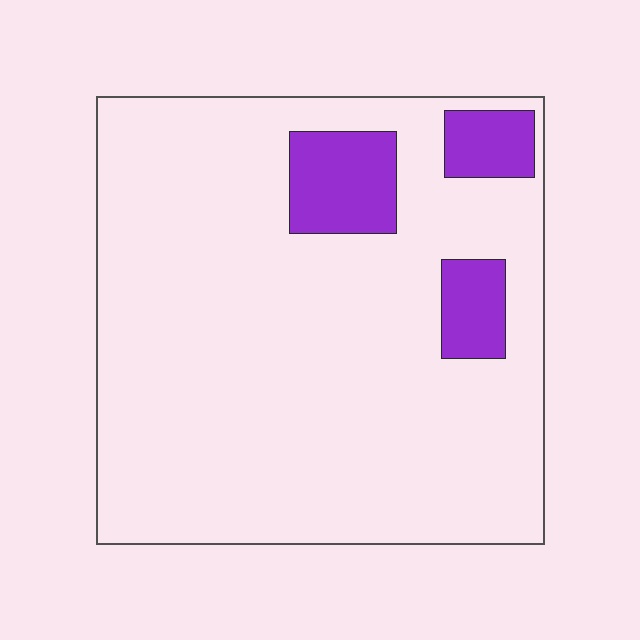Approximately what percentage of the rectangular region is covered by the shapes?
Approximately 10%.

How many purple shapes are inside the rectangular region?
3.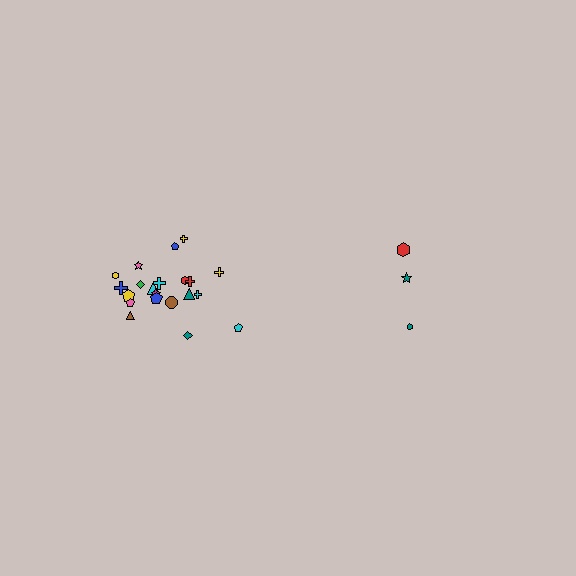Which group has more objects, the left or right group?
The left group.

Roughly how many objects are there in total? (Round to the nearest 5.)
Roughly 25 objects in total.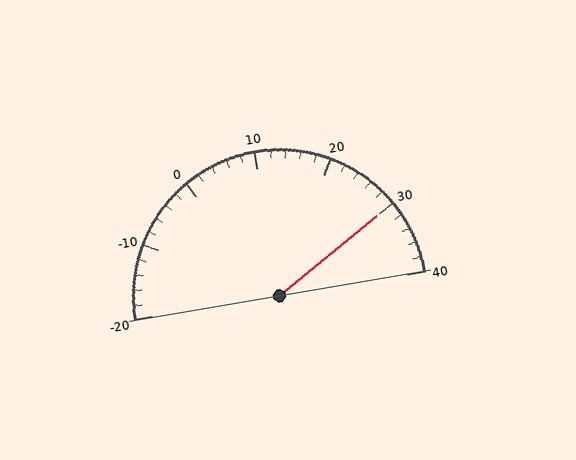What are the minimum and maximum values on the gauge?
The gauge ranges from -20 to 40.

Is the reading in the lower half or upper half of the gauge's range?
The reading is in the upper half of the range (-20 to 40).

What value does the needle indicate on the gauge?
The needle indicates approximately 30.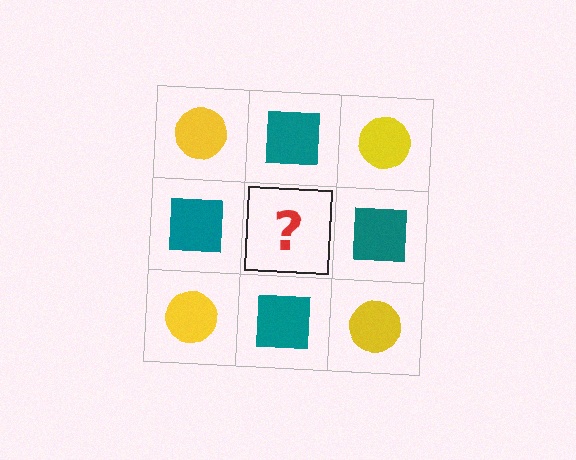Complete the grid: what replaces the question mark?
The question mark should be replaced with a yellow circle.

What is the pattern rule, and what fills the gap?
The rule is that it alternates yellow circle and teal square in a checkerboard pattern. The gap should be filled with a yellow circle.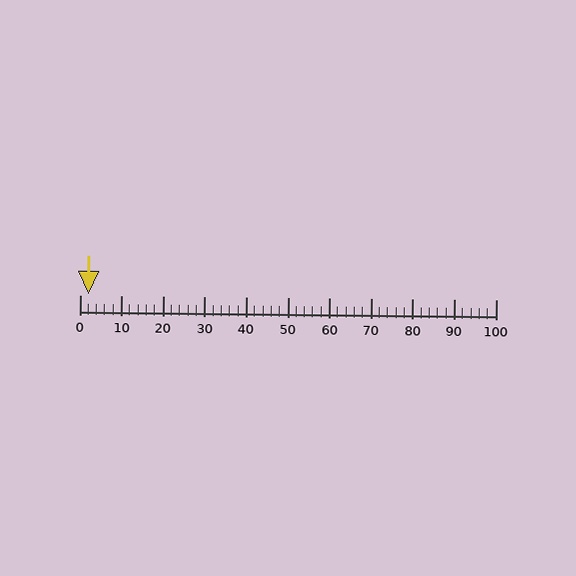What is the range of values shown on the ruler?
The ruler shows values from 0 to 100.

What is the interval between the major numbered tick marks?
The major tick marks are spaced 10 units apart.